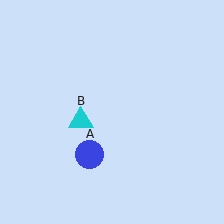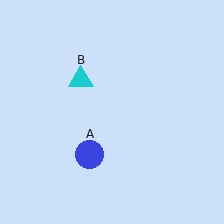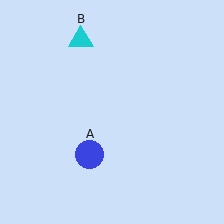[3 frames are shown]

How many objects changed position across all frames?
1 object changed position: cyan triangle (object B).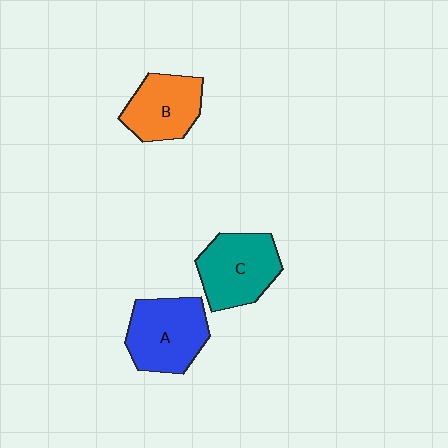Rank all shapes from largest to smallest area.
From largest to smallest: A (blue), C (teal), B (orange).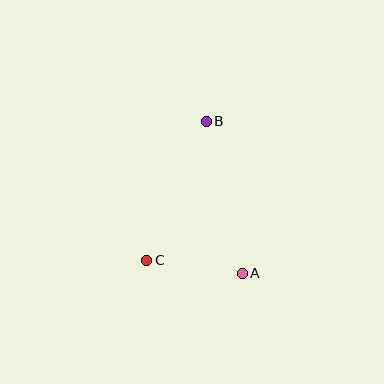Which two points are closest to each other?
Points A and C are closest to each other.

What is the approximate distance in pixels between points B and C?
The distance between B and C is approximately 151 pixels.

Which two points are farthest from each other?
Points A and B are farthest from each other.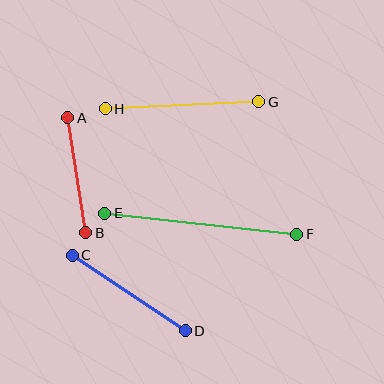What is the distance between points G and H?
The distance is approximately 153 pixels.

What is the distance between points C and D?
The distance is approximately 136 pixels.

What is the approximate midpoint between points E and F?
The midpoint is at approximately (201, 224) pixels.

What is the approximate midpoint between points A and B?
The midpoint is at approximately (77, 175) pixels.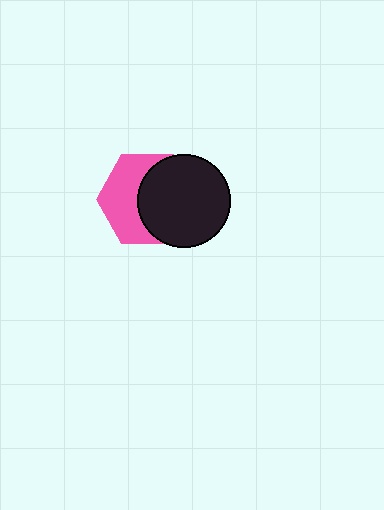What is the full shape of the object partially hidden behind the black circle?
The partially hidden object is a pink hexagon.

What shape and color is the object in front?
The object in front is a black circle.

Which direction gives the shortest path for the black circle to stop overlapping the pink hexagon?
Moving right gives the shortest separation.